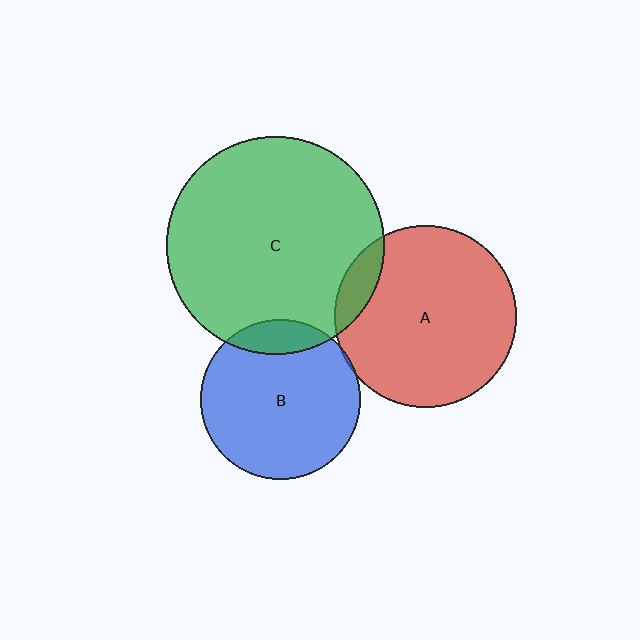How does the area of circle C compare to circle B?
Approximately 1.9 times.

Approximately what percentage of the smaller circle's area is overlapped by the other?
Approximately 10%.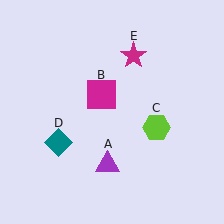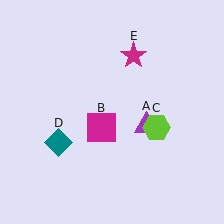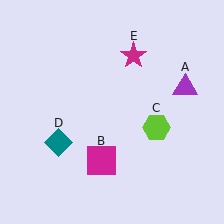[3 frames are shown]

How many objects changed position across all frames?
2 objects changed position: purple triangle (object A), magenta square (object B).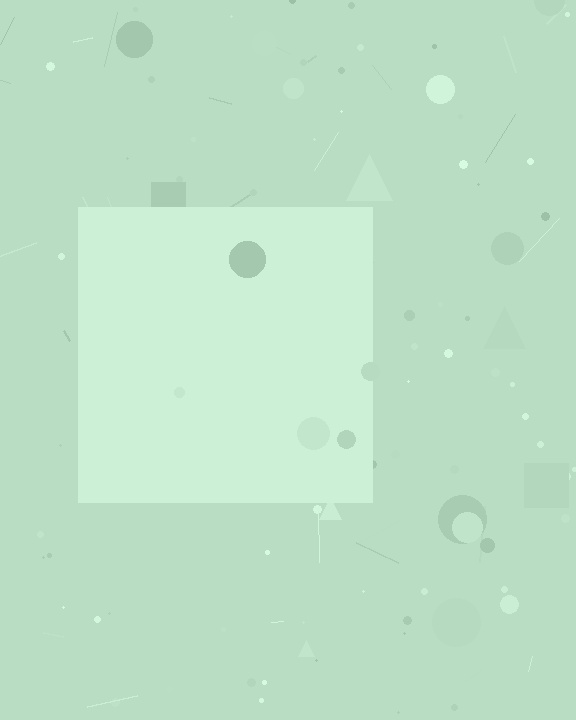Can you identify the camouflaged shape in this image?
The camouflaged shape is a square.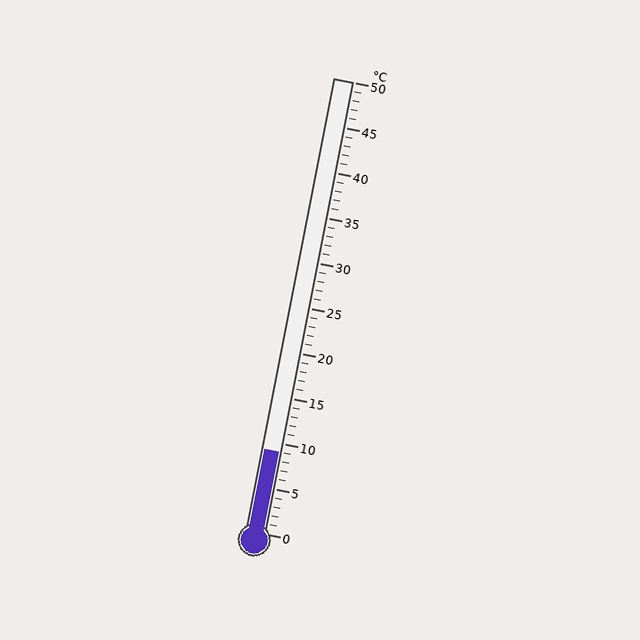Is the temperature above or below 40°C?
The temperature is below 40°C.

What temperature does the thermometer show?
The thermometer shows approximately 9°C.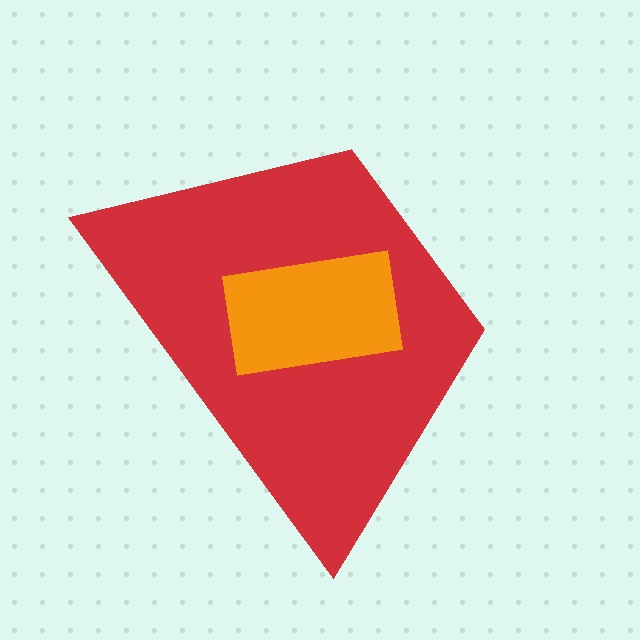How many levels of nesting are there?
2.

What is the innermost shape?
The orange rectangle.